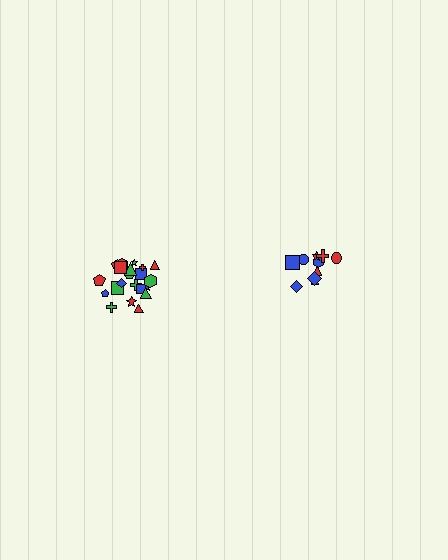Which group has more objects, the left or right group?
The left group.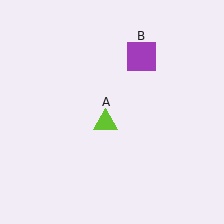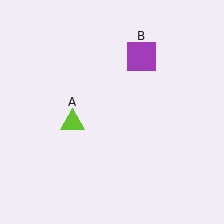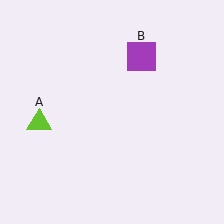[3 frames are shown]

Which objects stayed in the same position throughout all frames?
Purple square (object B) remained stationary.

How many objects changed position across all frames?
1 object changed position: lime triangle (object A).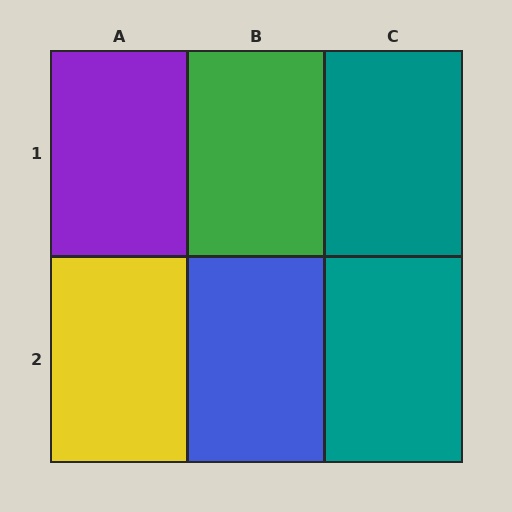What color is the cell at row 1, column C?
Teal.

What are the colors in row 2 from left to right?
Yellow, blue, teal.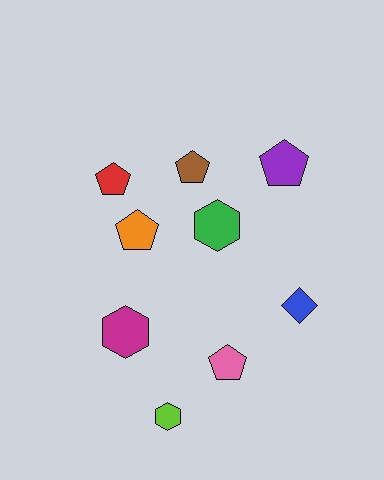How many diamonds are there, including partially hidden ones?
There is 1 diamond.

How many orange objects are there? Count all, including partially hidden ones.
There is 1 orange object.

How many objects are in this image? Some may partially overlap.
There are 9 objects.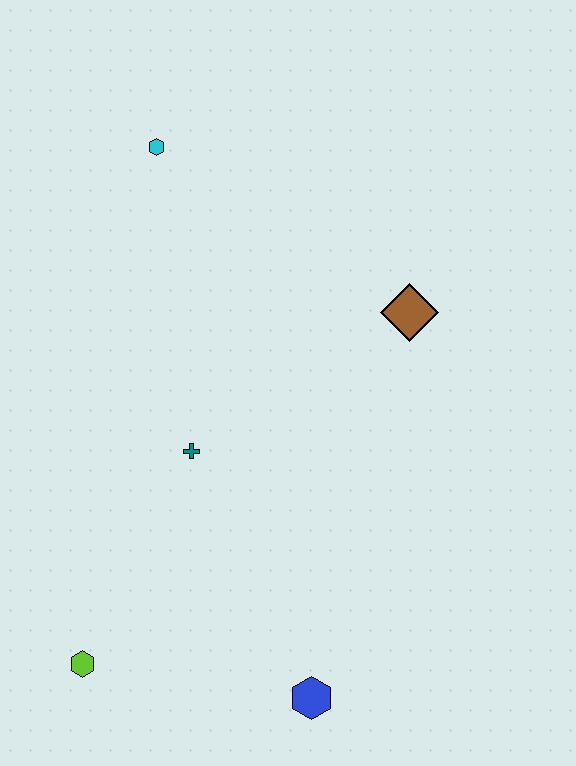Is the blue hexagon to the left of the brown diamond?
Yes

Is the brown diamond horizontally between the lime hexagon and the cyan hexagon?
No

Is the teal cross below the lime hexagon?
No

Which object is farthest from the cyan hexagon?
The blue hexagon is farthest from the cyan hexagon.